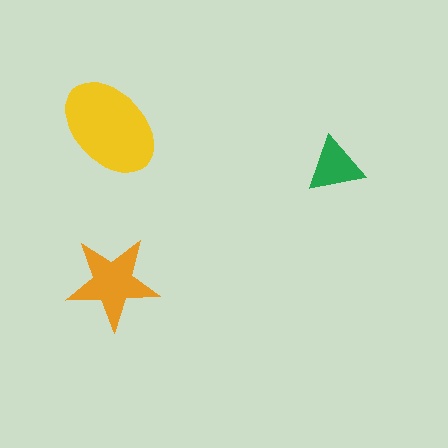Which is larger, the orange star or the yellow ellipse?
The yellow ellipse.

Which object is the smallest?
The green triangle.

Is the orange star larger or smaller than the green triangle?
Larger.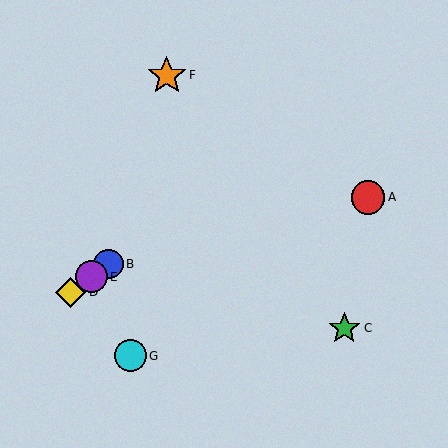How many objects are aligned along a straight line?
3 objects (B, D, E) are aligned along a straight line.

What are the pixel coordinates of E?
Object E is at (91, 277).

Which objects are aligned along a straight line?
Objects B, D, E are aligned along a straight line.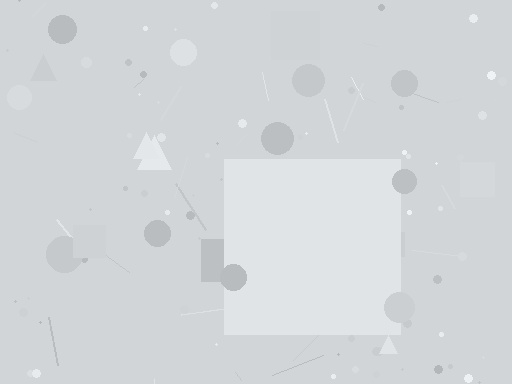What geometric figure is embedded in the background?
A square is embedded in the background.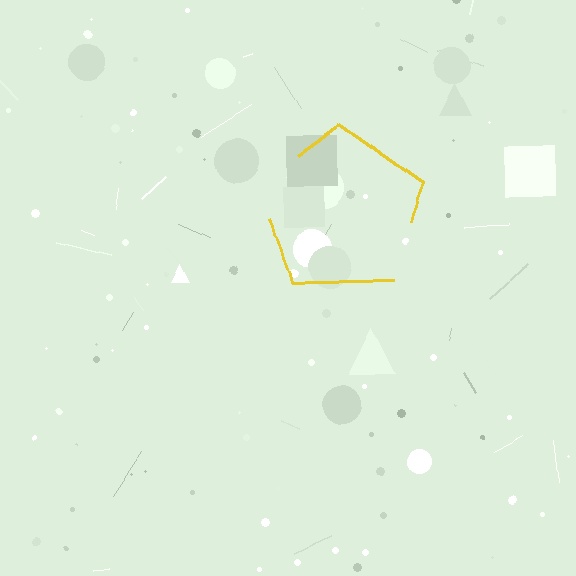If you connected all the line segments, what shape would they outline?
They would outline a pentagon.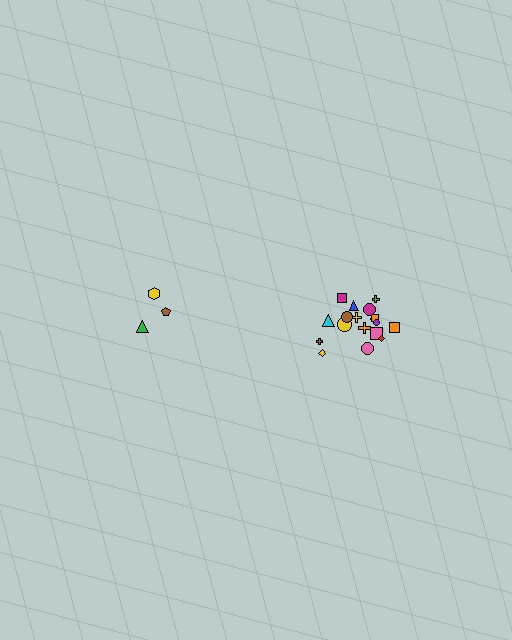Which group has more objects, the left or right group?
The right group.